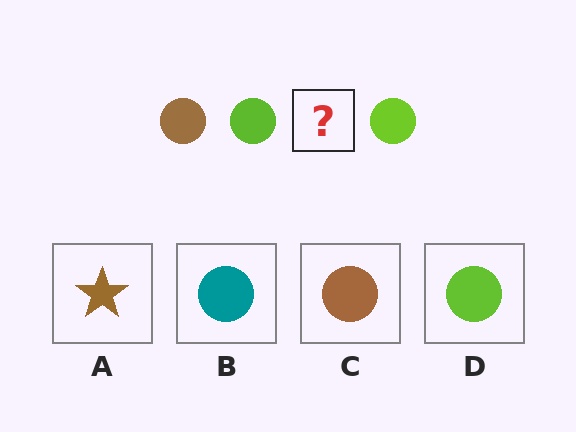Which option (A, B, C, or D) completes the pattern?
C.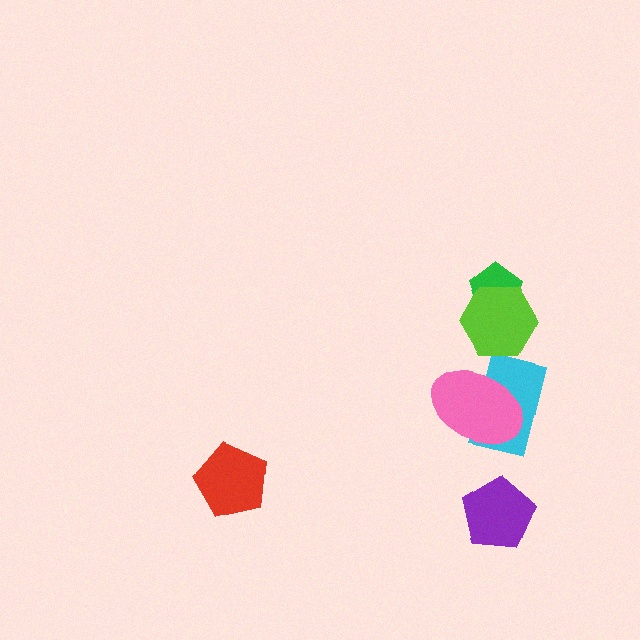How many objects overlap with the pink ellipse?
1 object overlaps with the pink ellipse.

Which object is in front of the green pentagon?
The lime hexagon is in front of the green pentagon.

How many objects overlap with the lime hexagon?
1 object overlaps with the lime hexagon.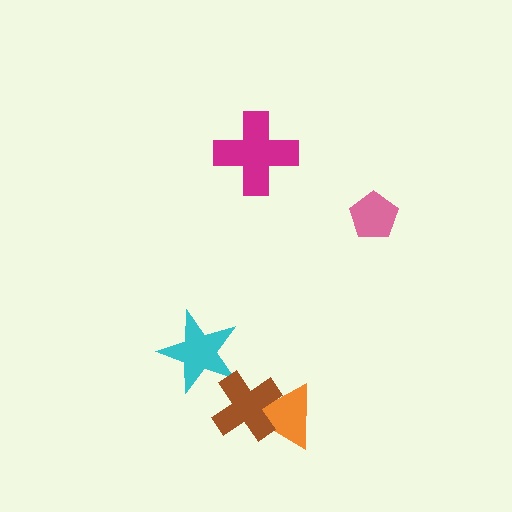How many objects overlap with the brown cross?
1 object overlaps with the brown cross.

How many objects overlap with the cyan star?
0 objects overlap with the cyan star.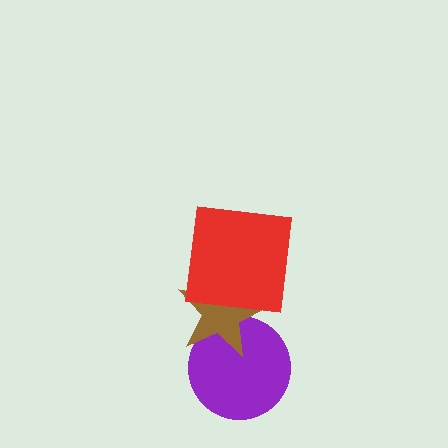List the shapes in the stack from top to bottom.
From top to bottom: the red square, the brown star, the purple circle.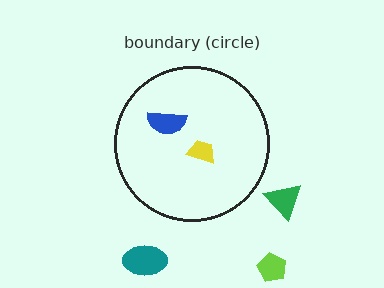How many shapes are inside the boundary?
2 inside, 3 outside.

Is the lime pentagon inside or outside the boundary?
Outside.